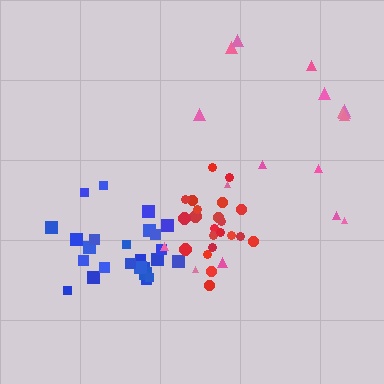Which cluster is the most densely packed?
Red.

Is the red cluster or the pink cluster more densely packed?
Red.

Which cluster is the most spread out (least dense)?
Pink.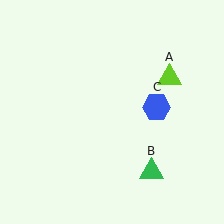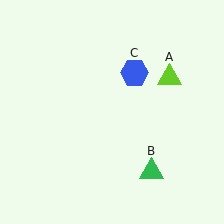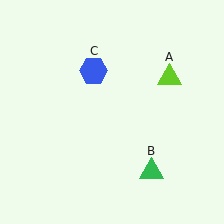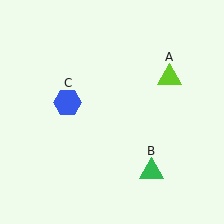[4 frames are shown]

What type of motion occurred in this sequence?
The blue hexagon (object C) rotated counterclockwise around the center of the scene.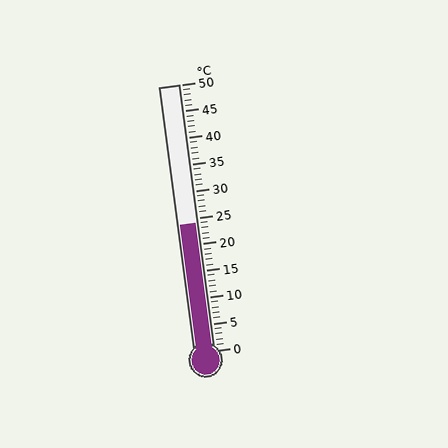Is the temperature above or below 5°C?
The temperature is above 5°C.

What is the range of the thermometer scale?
The thermometer scale ranges from 0°C to 50°C.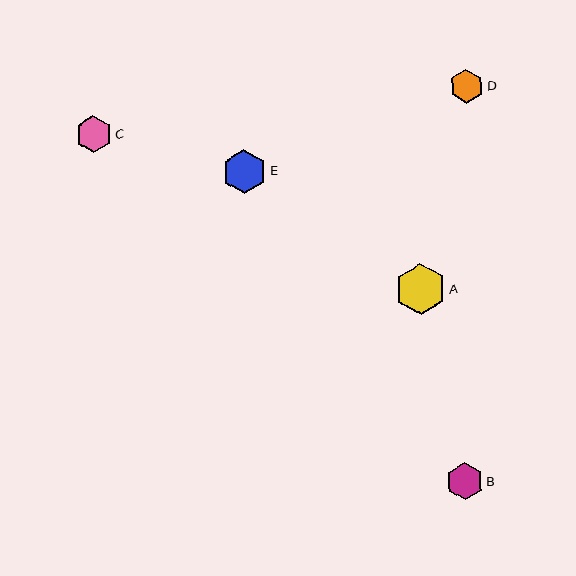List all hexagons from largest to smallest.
From largest to smallest: A, E, B, C, D.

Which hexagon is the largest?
Hexagon A is the largest with a size of approximately 51 pixels.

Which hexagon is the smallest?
Hexagon D is the smallest with a size of approximately 34 pixels.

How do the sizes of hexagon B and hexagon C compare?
Hexagon B and hexagon C are approximately the same size.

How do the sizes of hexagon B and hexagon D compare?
Hexagon B and hexagon D are approximately the same size.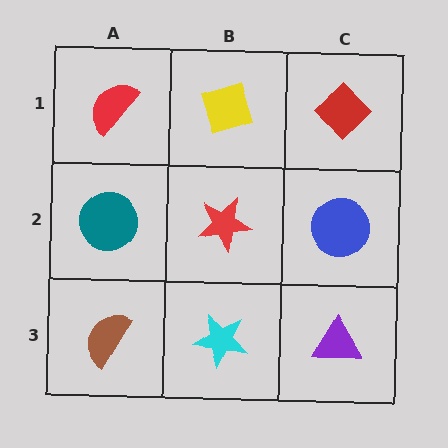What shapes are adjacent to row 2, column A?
A red semicircle (row 1, column A), a brown semicircle (row 3, column A), a red star (row 2, column B).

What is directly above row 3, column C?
A blue circle.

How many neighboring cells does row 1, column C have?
2.